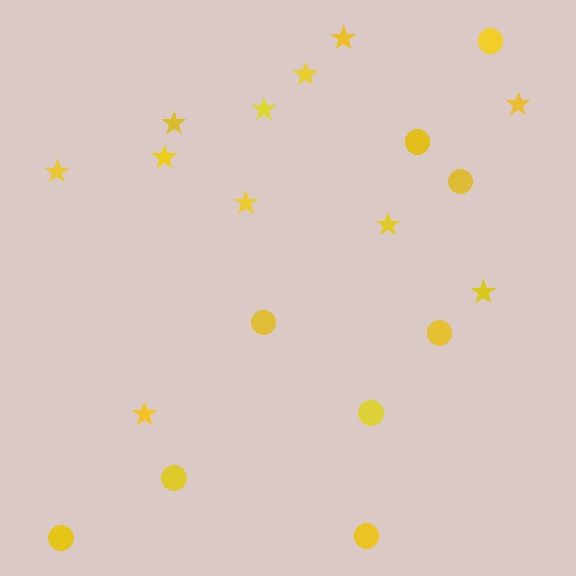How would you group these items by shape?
There are 2 groups: one group of stars (11) and one group of circles (9).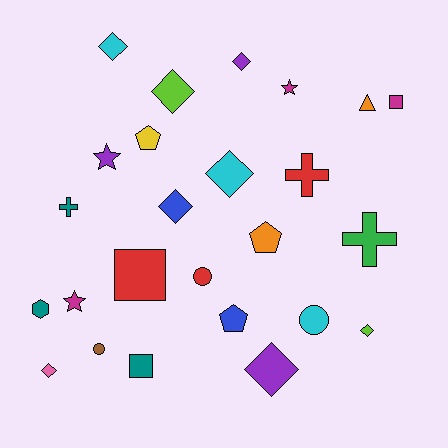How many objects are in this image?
There are 25 objects.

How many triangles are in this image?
There is 1 triangle.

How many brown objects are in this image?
There is 1 brown object.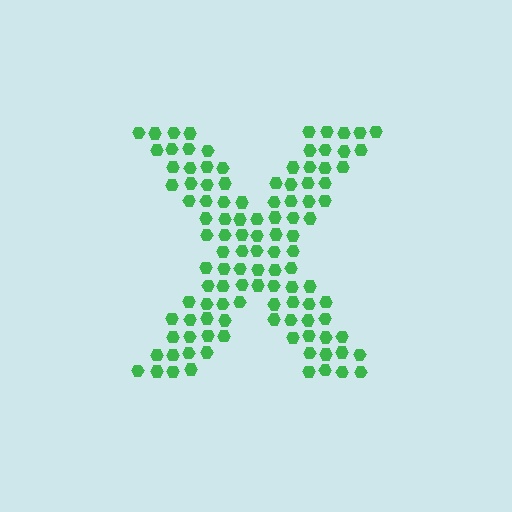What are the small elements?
The small elements are hexagons.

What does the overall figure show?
The overall figure shows the letter X.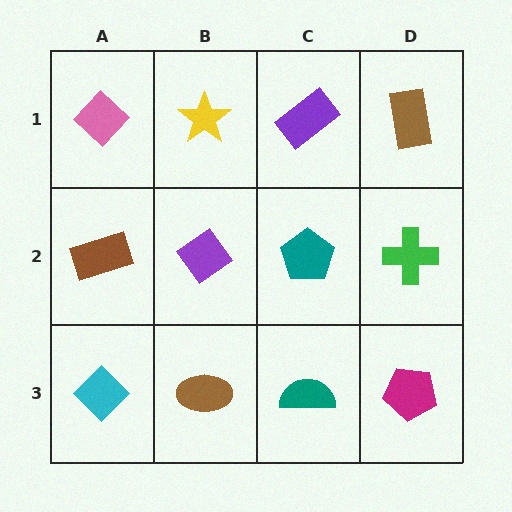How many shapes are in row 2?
4 shapes.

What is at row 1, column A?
A pink diamond.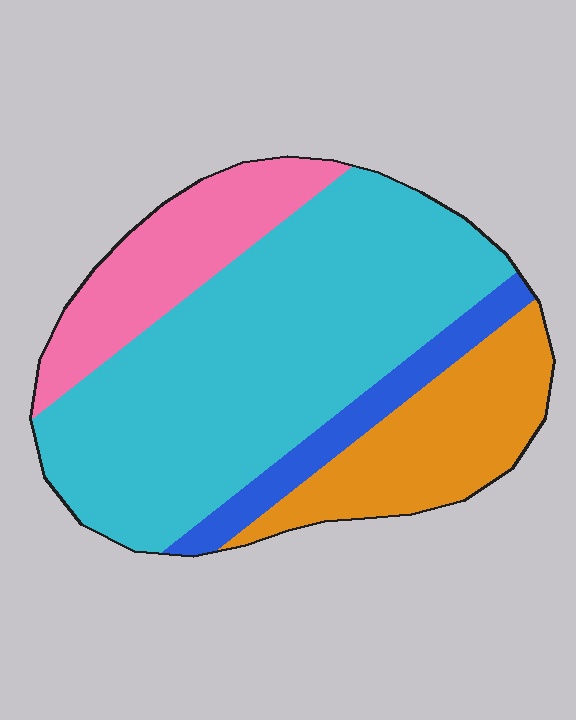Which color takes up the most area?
Cyan, at roughly 55%.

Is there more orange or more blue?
Orange.